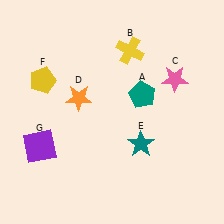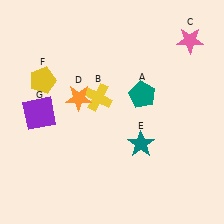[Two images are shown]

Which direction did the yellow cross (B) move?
The yellow cross (B) moved down.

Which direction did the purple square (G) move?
The purple square (G) moved up.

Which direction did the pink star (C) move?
The pink star (C) moved up.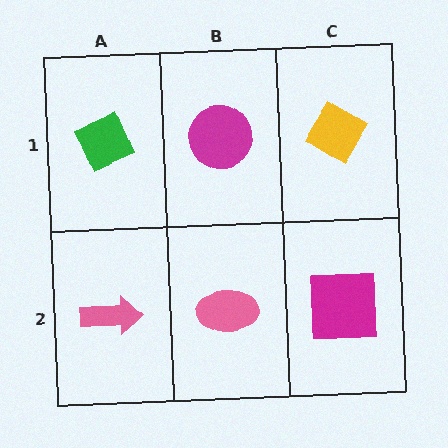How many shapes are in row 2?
3 shapes.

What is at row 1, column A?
A green diamond.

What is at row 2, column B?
A pink ellipse.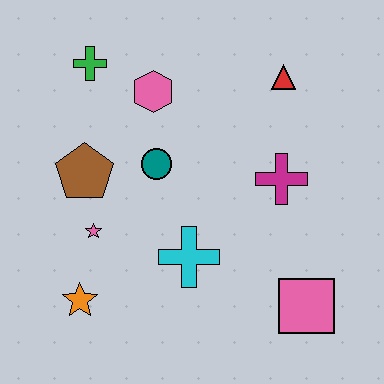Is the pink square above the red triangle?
No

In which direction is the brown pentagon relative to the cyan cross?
The brown pentagon is to the left of the cyan cross.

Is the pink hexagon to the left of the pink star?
No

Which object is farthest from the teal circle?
The pink square is farthest from the teal circle.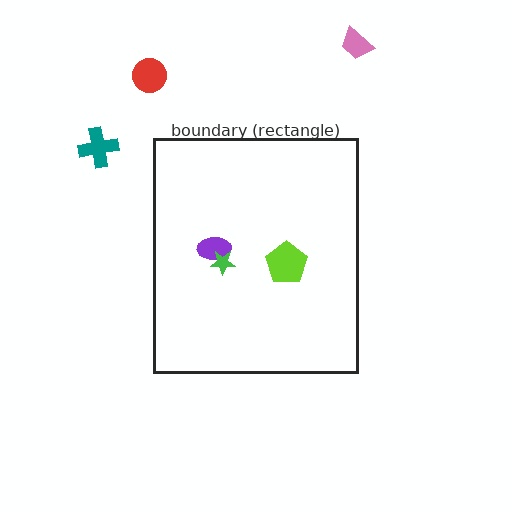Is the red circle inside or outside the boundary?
Outside.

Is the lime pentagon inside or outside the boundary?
Inside.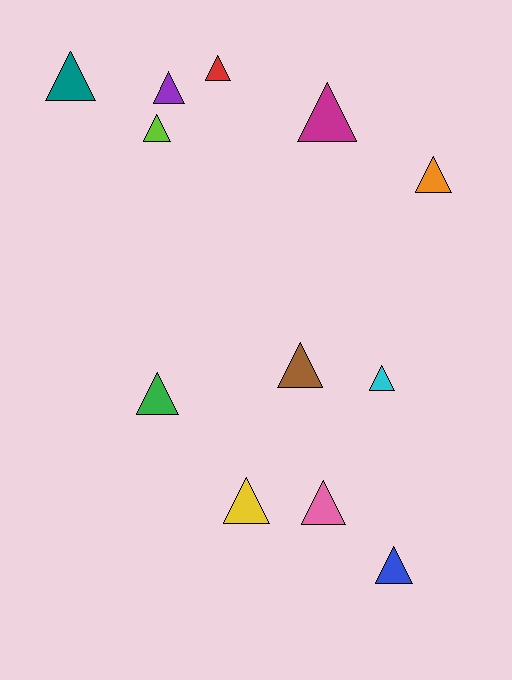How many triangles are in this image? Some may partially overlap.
There are 12 triangles.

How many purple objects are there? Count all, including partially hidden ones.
There is 1 purple object.